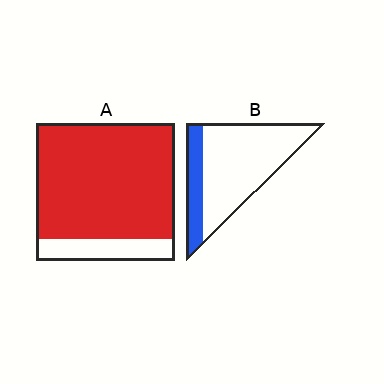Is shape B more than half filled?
No.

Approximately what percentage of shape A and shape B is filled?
A is approximately 85% and B is approximately 25%.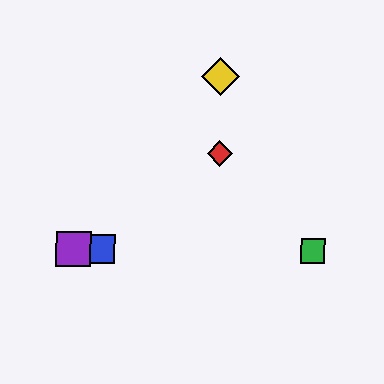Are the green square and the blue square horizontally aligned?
Yes, both are at y≈251.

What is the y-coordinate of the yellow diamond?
The yellow diamond is at y≈77.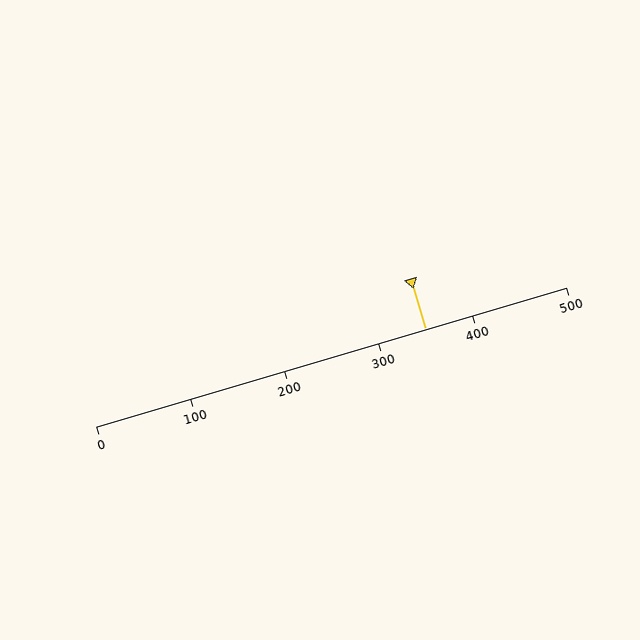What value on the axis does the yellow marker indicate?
The marker indicates approximately 350.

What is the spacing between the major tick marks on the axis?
The major ticks are spaced 100 apart.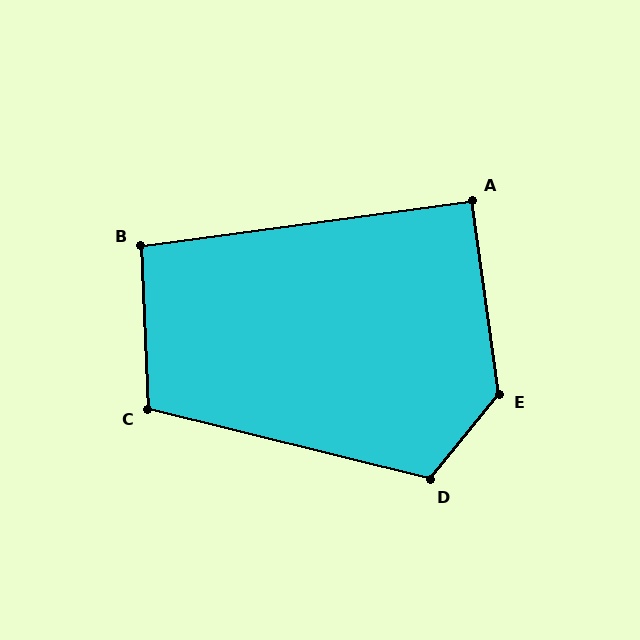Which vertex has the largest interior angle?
E, at approximately 133 degrees.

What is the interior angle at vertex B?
Approximately 95 degrees (obtuse).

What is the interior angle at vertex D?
Approximately 115 degrees (obtuse).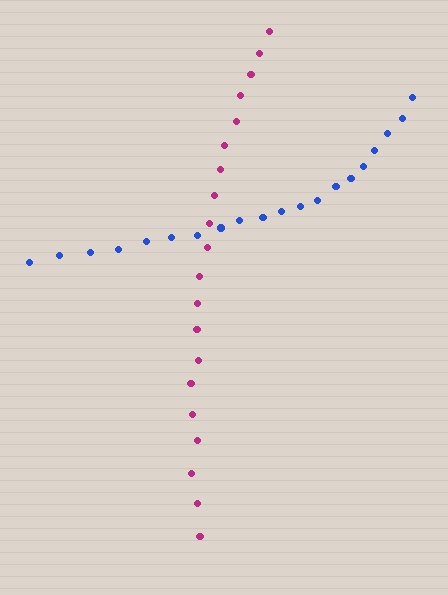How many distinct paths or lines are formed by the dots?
There are 2 distinct paths.